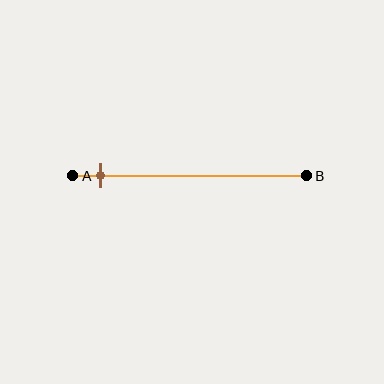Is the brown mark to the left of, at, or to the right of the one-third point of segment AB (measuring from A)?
The brown mark is to the left of the one-third point of segment AB.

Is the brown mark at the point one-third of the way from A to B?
No, the mark is at about 10% from A, not at the 33% one-third point.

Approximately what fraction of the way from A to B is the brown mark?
The brown mark is approximately 10% of the way from A to B.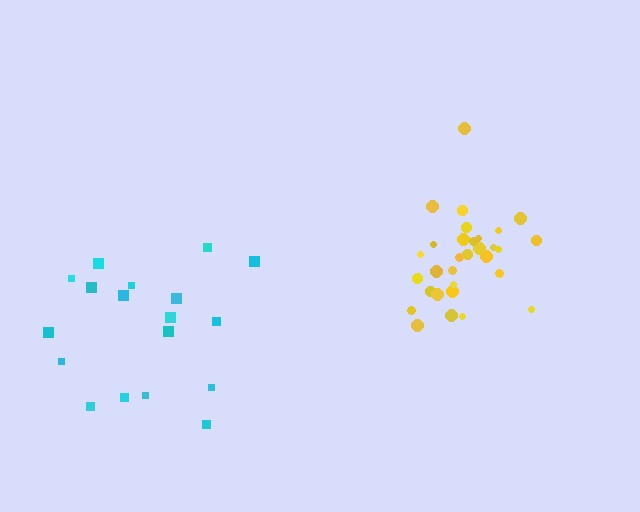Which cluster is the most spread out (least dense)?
Cyan.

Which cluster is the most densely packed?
Yellow.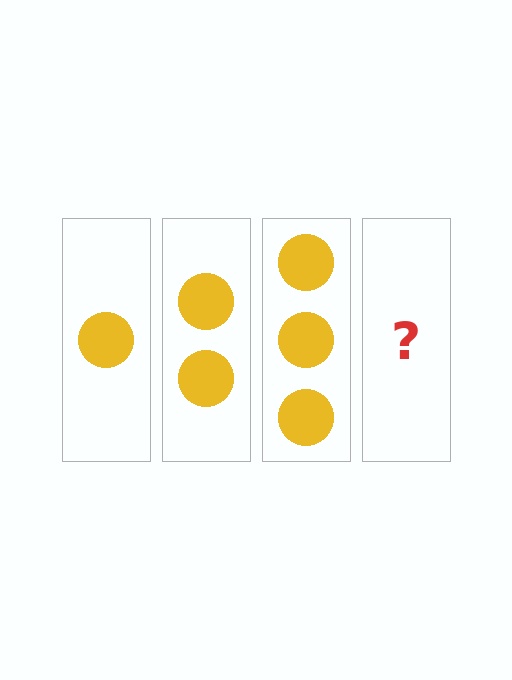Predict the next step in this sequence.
The next step is 4 circles.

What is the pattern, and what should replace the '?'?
The pattern is that each step adds one more circle. The '?' should be 4 circles.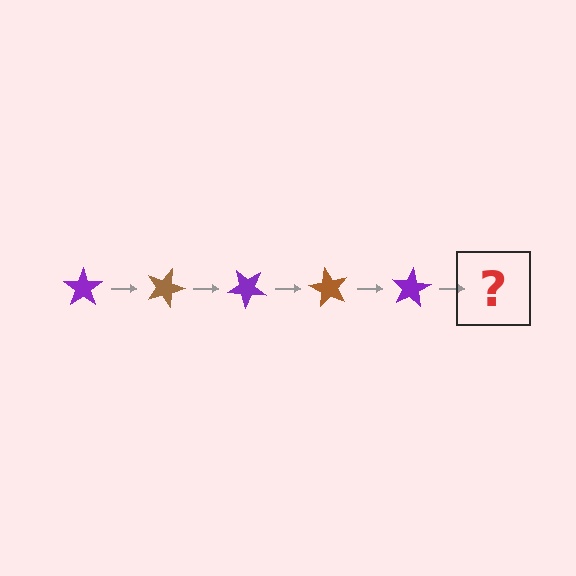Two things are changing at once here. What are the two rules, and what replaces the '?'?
The two rules are that it rotates 20 degrees each step and the color cycles through purple and brown. The '?' should be a brown star, rotated 100 degrees from the start.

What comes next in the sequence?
The next element should be a brown star, rotated 100 degrees from the start.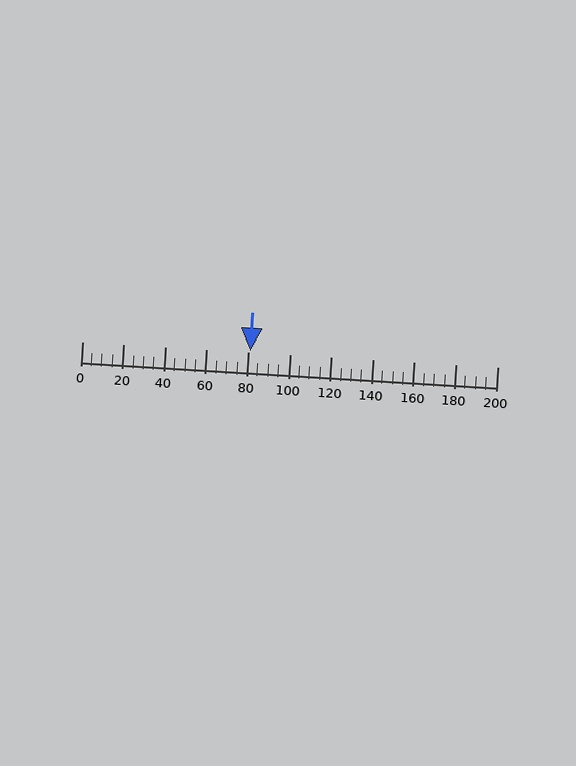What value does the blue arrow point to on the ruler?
The blue arrow points to approximately 81.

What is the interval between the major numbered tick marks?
The major tick marks are spaced 20 units apart.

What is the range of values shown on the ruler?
The ruler shows values from 0 to 200.